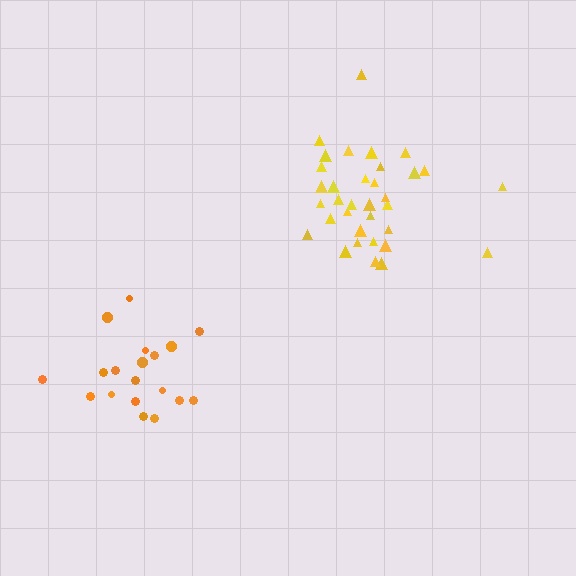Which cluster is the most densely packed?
Yellow.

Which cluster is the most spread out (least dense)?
Orange.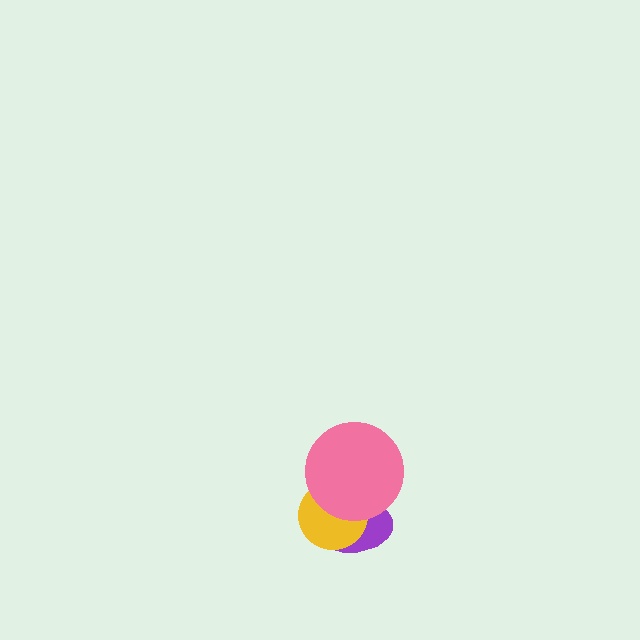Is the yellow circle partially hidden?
Yes, it is partially covered by another shape.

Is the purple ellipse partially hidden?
Yes, it is partially covered by another shape.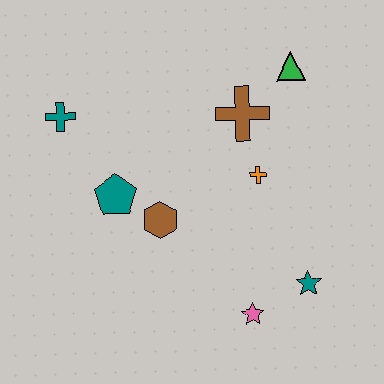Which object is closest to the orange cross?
The brown cross is closest to the orange cross.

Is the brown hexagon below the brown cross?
Yes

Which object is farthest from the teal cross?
The teal star is farthest from the teal cross.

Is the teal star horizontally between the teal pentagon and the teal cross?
No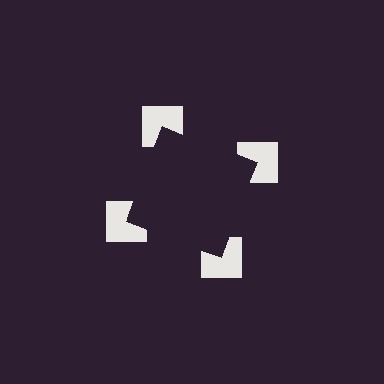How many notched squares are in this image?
There are 4 — one at each vertex of the illusory square.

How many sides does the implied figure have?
4 sides.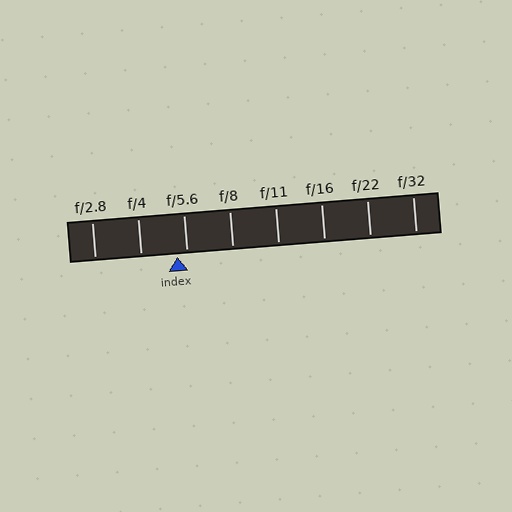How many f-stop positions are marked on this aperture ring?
There are 8 f-stop positions marked.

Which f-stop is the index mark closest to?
The index mark is closest to f/5.6.